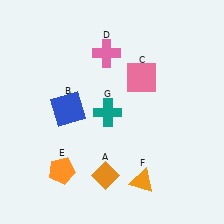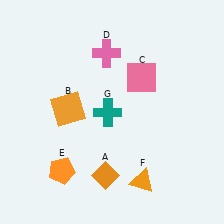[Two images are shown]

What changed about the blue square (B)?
In Image 1, B is blue. In Image 2, it changed to orange.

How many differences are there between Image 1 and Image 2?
There is 1 difference between the two images.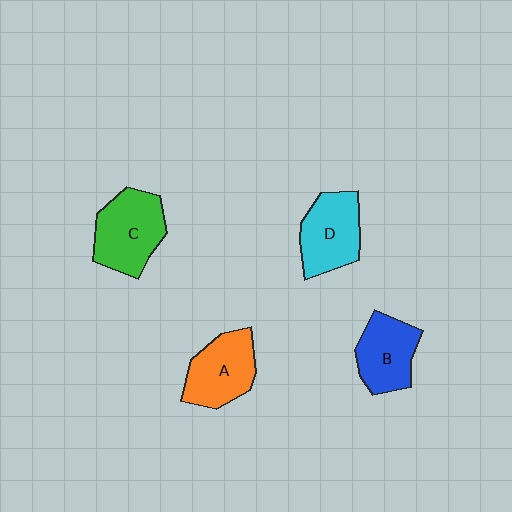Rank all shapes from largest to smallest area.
From largest to smallest: C (green), A (orange), D (cyan), B (blue).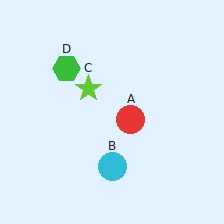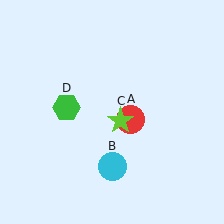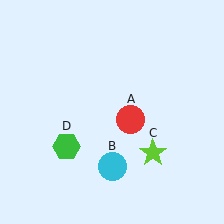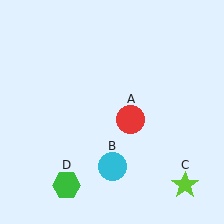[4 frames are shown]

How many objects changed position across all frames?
2 objects changed position: lime star (object C), green hexagon (object D).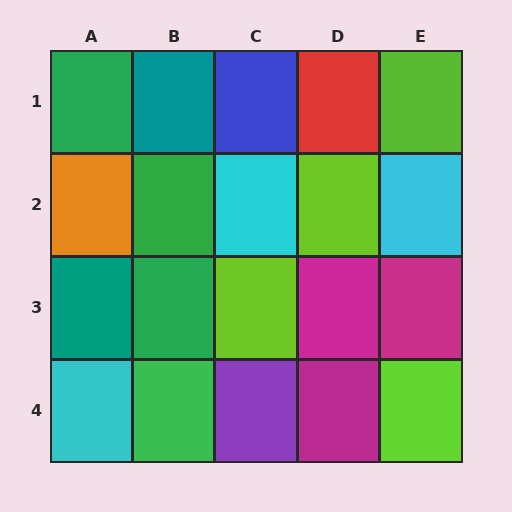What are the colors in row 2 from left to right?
Orange, green, cyan, lime, cyan.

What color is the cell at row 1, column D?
Red.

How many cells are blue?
1 cell is blue.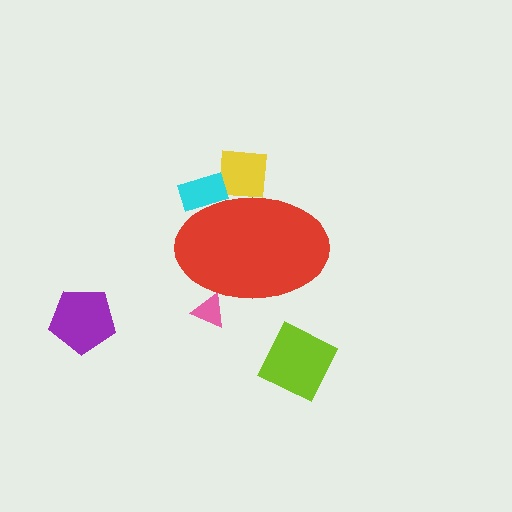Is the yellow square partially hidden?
Yes, the yellow square is partially hidden behind the red ellipse.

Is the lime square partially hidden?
No, the lime square is fully visible.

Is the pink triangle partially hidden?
Yes, the pink triangle is partially hidden behind the red ellipse.